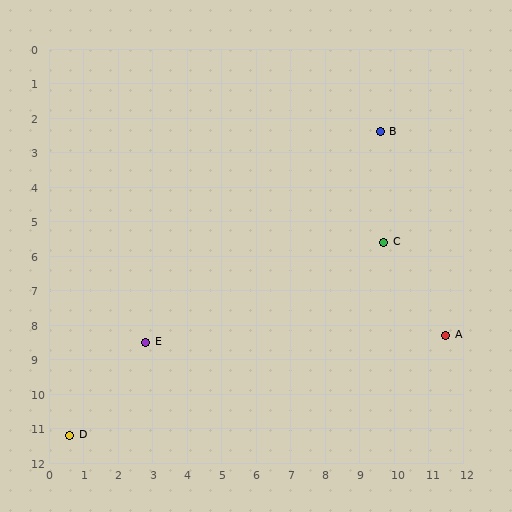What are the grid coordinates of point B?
Point B is at approximately (9.6, 2.4).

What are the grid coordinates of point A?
Point A is at approximately (11.5, 8.3).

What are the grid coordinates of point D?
Point D is at approximately (0.6, 11.2).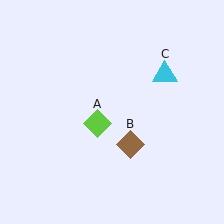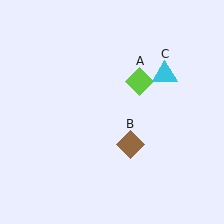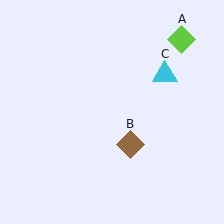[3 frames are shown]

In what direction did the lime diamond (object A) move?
The lime diamond (object A) moved up and to the right.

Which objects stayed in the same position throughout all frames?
Brown diamond (object B) and cyan triangle (object C) remained stationary.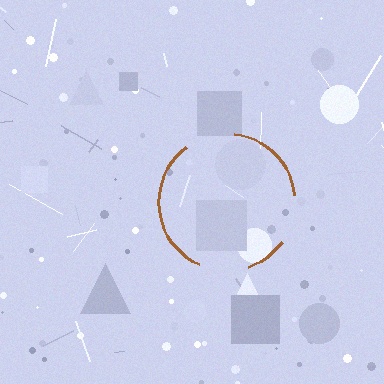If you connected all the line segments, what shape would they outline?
They would outline a circle.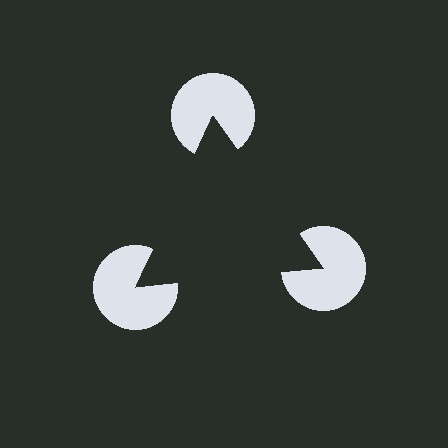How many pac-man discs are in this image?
There are 3 — one at each vertex of the illusory triangle.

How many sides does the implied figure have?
3 sides.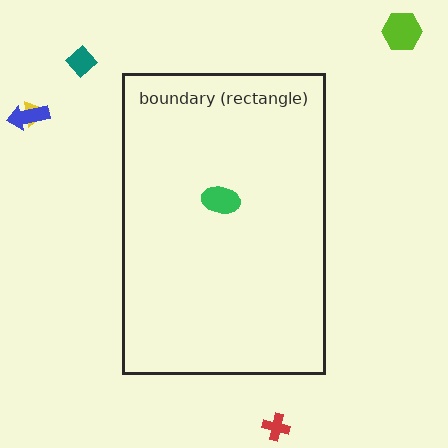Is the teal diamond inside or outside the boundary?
Outside.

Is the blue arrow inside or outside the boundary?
Outside.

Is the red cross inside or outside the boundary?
Outside.